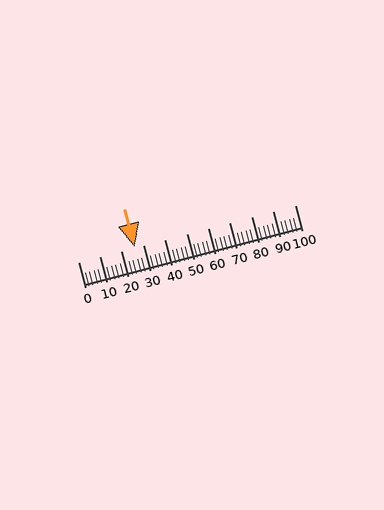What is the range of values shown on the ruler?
The ruler shows values from 0 to 100.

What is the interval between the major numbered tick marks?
The major tick marks are spaced 10 units apart.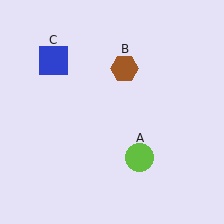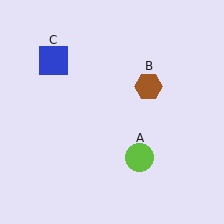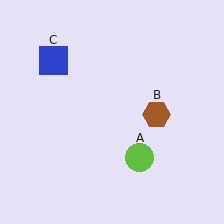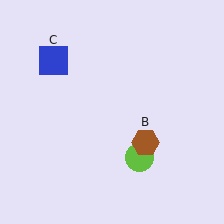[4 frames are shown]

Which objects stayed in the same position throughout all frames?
Lime circle (object A) and blue square (object C) remained stationary.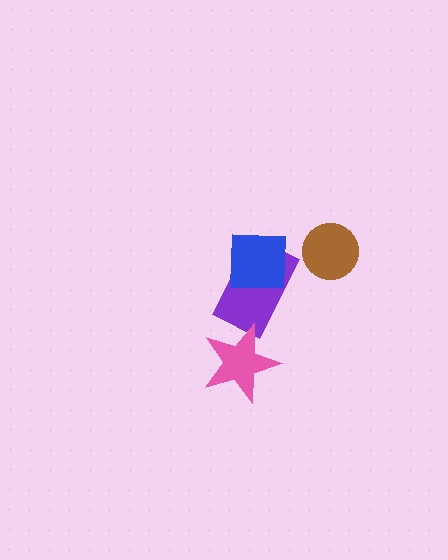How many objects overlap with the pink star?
1 object overlaps with the pink star.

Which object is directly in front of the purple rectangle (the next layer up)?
The blue square is directly in front of the purple rectangle.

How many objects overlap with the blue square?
1 object overlaps with the blue square.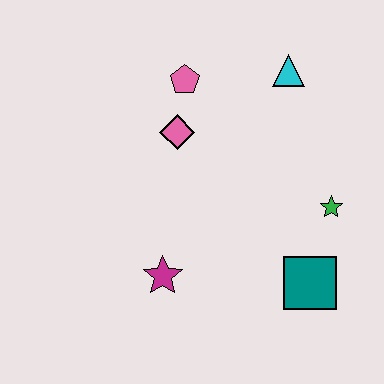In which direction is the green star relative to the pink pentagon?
The green star is to the right of the pink pentagon.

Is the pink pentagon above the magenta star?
Yes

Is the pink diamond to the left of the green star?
Yes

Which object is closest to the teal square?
The green star is closest to the teal square.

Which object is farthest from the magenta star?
The cyan triangle is farthest from the magenta star.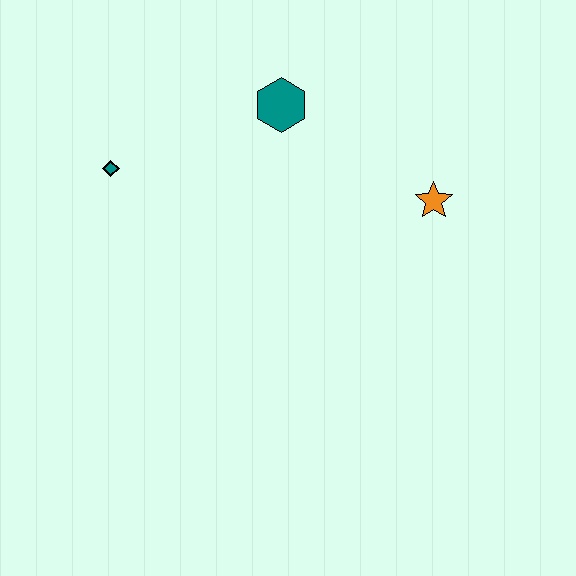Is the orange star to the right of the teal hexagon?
Yes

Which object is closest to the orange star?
The teal hexagon is closest to the orange star.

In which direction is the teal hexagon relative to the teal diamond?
The teal hexagon is to the right of the teal diamond.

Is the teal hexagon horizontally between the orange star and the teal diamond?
Yes